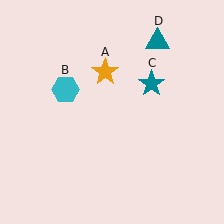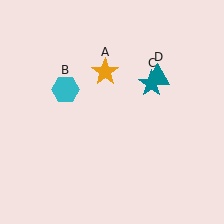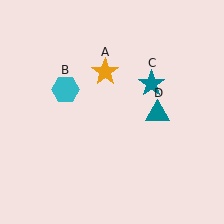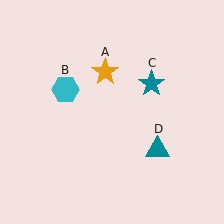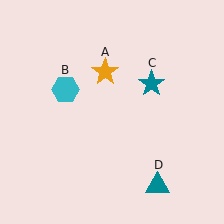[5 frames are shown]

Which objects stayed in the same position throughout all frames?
Orange star (object A) and cyan hexagon (object B) and teal star (object C) remained stationary.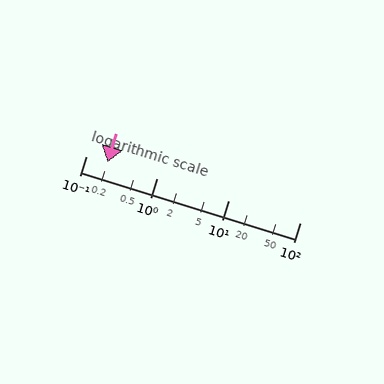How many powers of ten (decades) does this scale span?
The scale spans 3 decades, from 0.1 to 100.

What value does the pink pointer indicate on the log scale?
The pointer indicates approximately 0.2.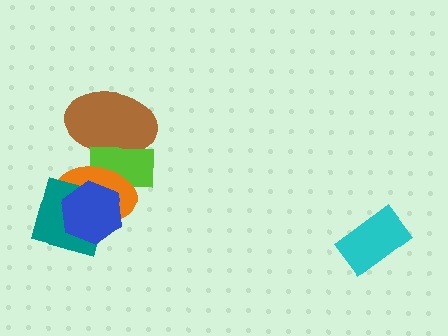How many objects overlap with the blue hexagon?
3 objects overlap with the blue hexagon.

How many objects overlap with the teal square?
2 objects overlap with the teal square.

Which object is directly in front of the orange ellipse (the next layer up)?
The teal square is directly in front of the orange ellipse.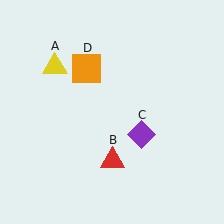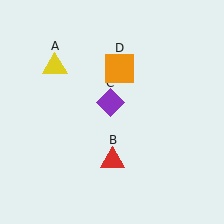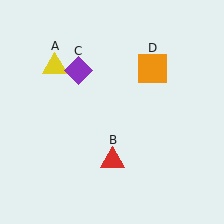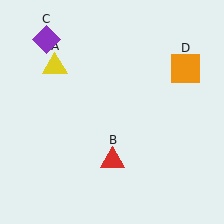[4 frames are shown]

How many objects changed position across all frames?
2 objects changed position: purple diamond (object C), orange square (object D).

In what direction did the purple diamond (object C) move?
The purple diamond (object C) moved up and to the left.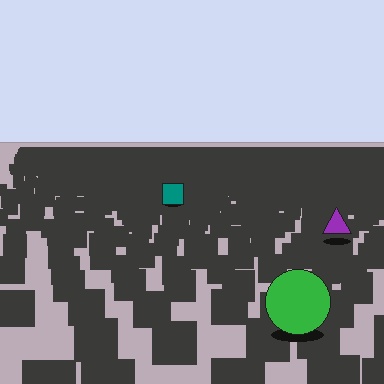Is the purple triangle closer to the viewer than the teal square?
Yes. The purple triangle is closer — you can tell from the texture gradient: the ground texture is coarser near it.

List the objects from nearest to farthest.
From nearest to farthest: the green circle, the purple triangle, the teal square.